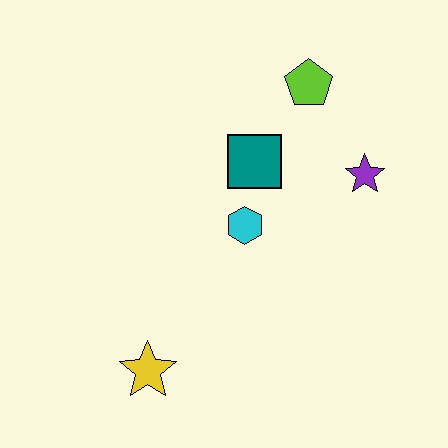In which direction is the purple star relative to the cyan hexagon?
The purple star is to the right of the cyan hexagon.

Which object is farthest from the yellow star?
The lime pentagon is farthest from the yellow star.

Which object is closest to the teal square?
The cyan hexagon is closest to the teal square.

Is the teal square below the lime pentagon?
Yes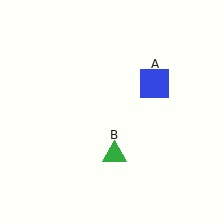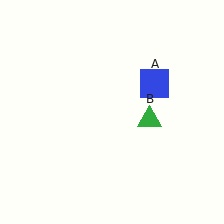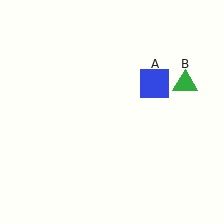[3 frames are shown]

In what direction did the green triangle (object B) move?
The green triangle (object B) moved up and to the right.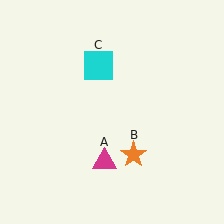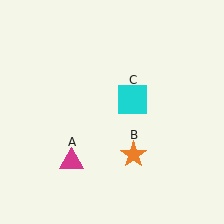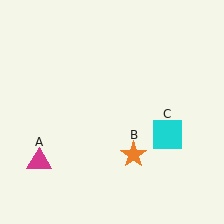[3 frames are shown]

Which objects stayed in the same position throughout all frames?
Orange star (object B) remained stationary.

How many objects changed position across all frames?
2 objects changed position: magenta triangle (object A), cyan square (object C).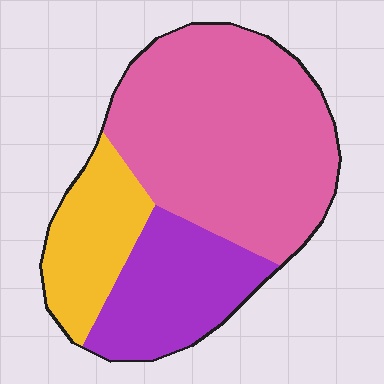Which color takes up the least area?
Yellow, at roughly 20%.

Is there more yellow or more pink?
Pink.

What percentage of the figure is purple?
Purple takes up about one quarter (1/4) of the figure.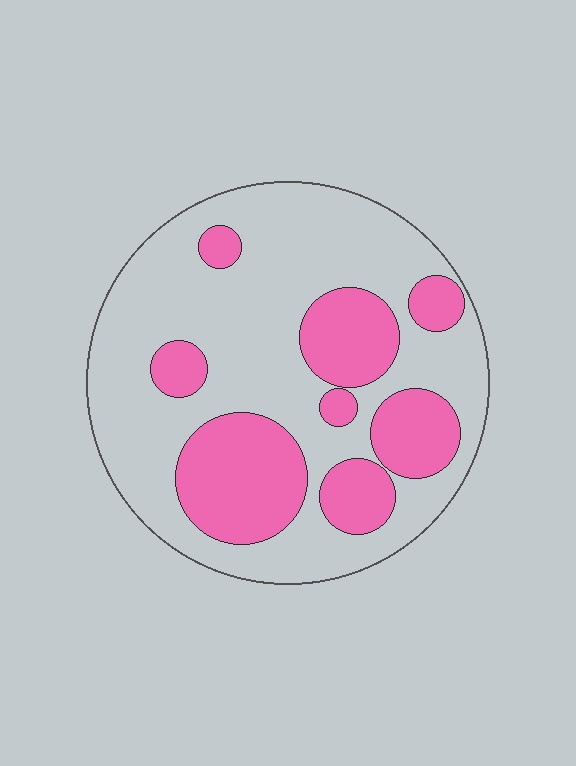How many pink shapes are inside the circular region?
8.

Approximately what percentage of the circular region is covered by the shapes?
Approximately 30%.